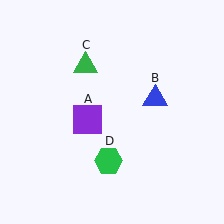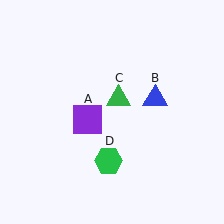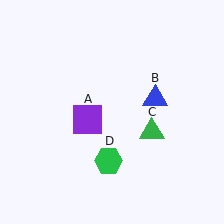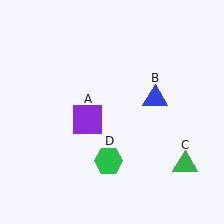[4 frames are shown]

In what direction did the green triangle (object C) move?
The green triangle (object C) moved down and to the right.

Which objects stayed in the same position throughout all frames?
Purple square (object A) and blue triangle (object B) and green hexagon (object D) remained stationary.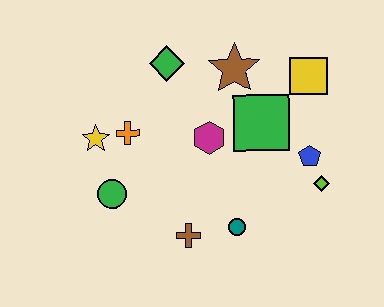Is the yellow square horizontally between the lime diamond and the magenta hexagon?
Yes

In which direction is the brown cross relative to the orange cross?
The brown cross is below the orange cross.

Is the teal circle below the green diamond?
Yes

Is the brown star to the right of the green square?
No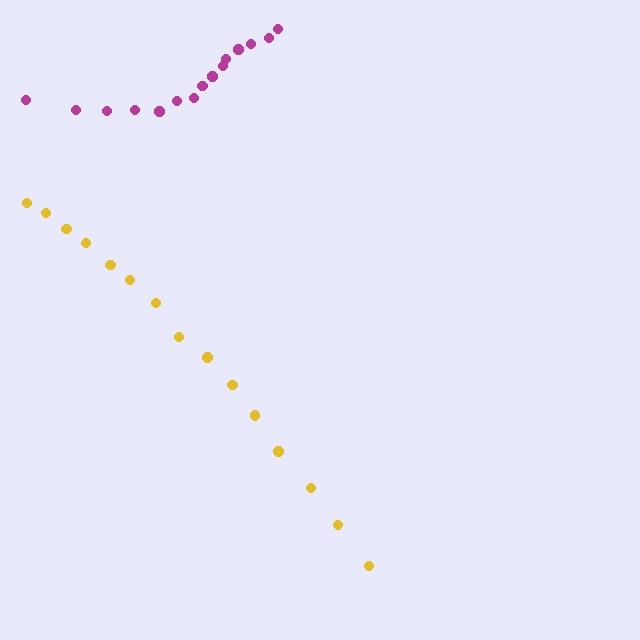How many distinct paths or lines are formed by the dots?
There are 2 distinct paths.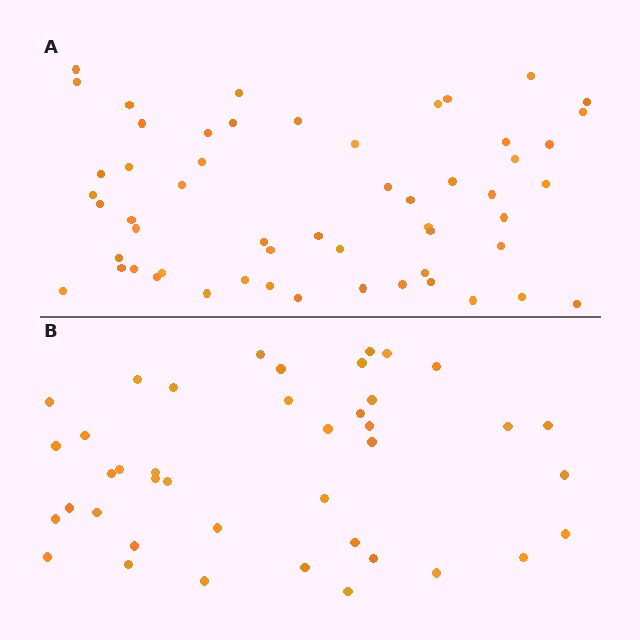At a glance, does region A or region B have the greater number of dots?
Region A (the top region) has more dots.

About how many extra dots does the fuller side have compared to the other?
Region A has approximately 15 more dots than region B.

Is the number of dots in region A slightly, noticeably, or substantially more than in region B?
Region A has noticeably more, but not dramatically so. The ratio is roughly 1.3 to 1.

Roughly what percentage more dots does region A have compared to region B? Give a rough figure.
About 35% more.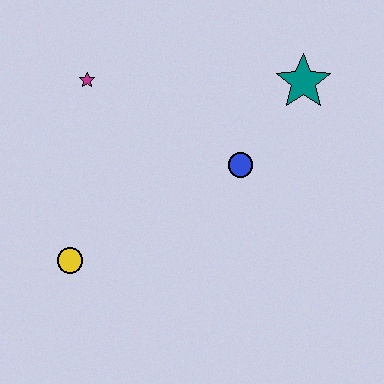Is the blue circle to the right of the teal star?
No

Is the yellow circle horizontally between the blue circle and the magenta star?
No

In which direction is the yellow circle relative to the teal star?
The yellow circle is to the left of the teal star.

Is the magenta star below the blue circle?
No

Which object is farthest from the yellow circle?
The teal star is farthest from the yellow circle.